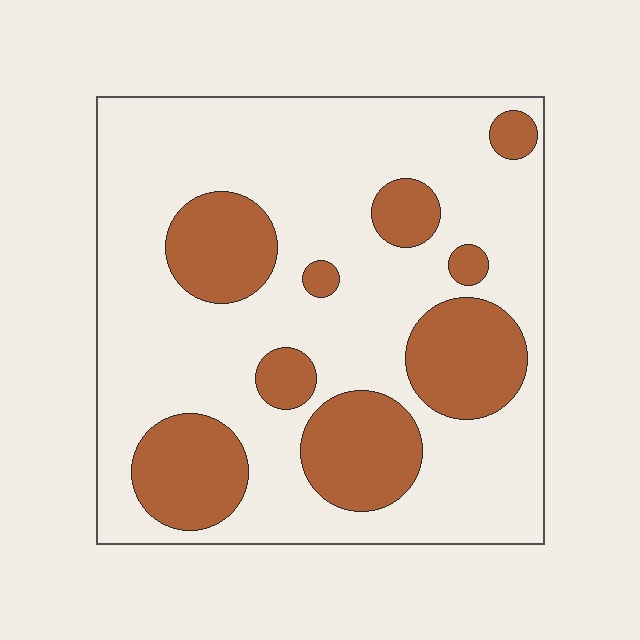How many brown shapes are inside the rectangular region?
9.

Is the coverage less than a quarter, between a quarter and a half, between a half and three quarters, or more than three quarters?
Between a quarter and a half.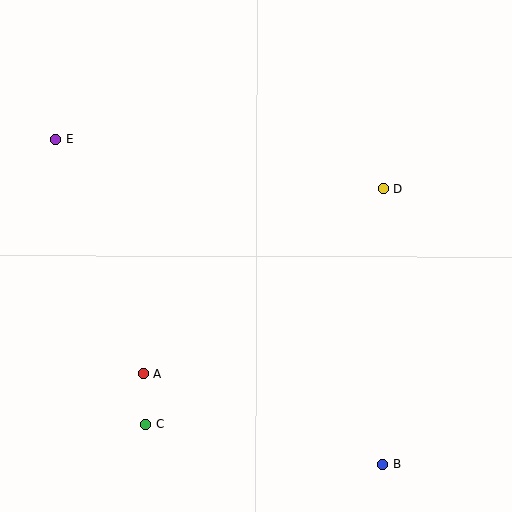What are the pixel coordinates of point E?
Point E is at (56, 139).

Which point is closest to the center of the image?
Point D at (383, 189) is closest to the center.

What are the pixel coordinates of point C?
Point C is at (146, 424).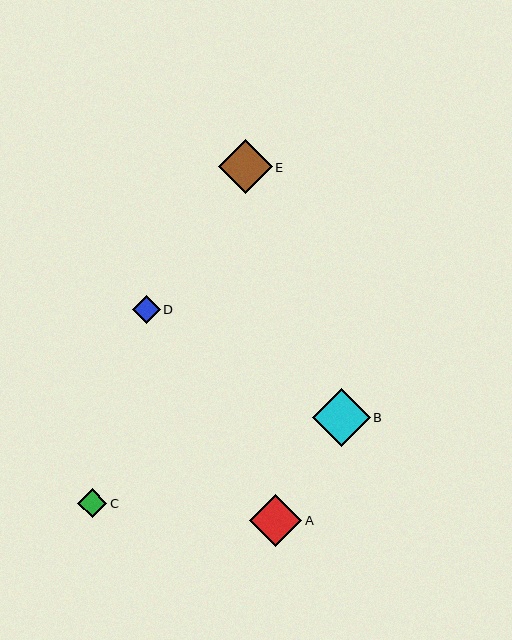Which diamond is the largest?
Diamond B is the largest with a size of approximately 58 pixels.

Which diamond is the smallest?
Diamond D is the smallest with a size of approximately 28 pixels.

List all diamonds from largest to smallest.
From largest to smallest: B, E, A, C, D.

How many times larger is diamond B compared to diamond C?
Diamond B is approximately 2.0 times the size of diamond C.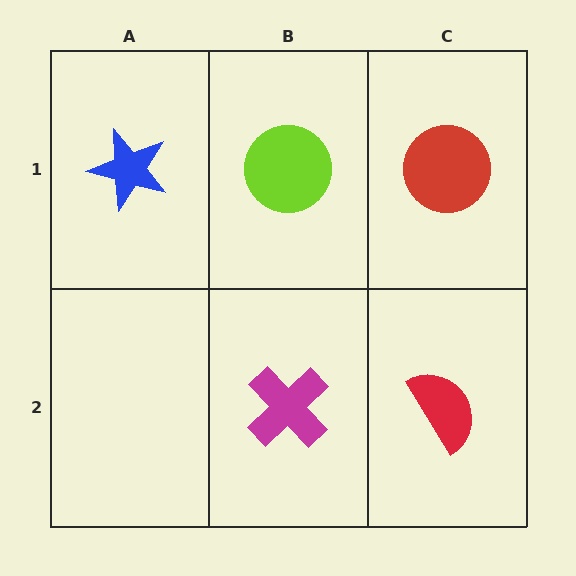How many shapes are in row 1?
3 shapes.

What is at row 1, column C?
A red circle.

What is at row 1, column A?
A blue star.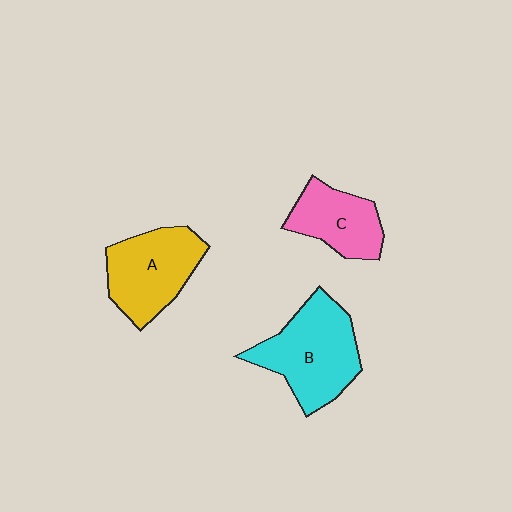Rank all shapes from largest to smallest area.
From largest to smallest: B (cyan), A (yellow), C (pink).